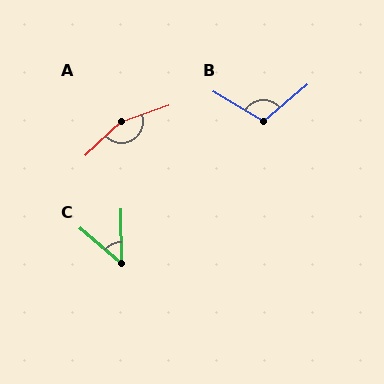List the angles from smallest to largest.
C (50°), B (109°), A (156°).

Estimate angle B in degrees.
Approximately 109 degrees.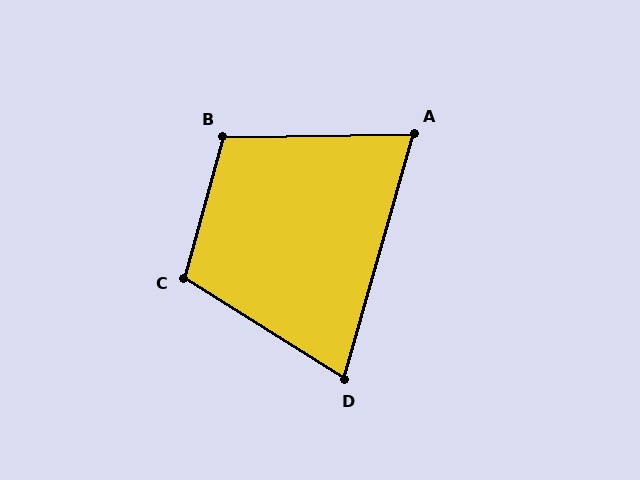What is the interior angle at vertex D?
Approximately 74 degrees (acute).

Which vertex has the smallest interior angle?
A, at approximately 73 degrees.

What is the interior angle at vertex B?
Approximately 106 degrees (obtuse).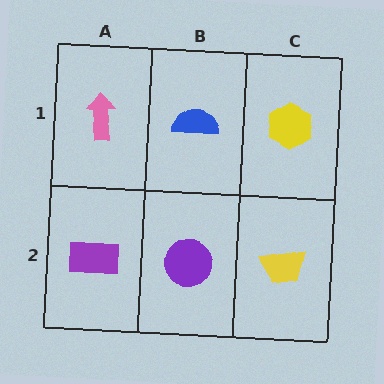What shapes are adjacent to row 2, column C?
A yellow hexagon (row 1, column C), a purple circle (row 2, column B).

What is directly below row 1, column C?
A yellow trapezoid.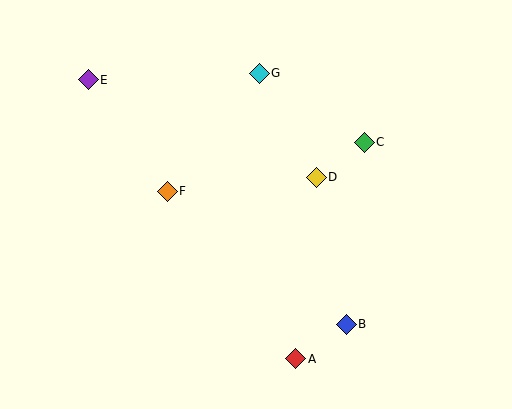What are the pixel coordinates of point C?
Point C is at (364, 142).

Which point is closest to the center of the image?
Point D at (316, 177) is closest to the center.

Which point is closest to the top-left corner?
Point E is closest to the top-left corner.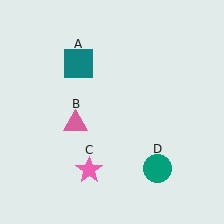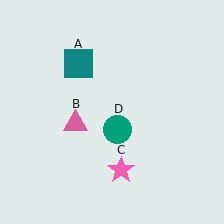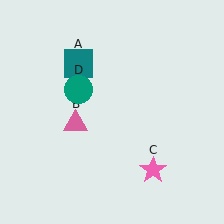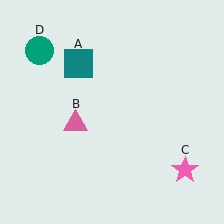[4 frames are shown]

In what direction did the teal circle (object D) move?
The teal circle (object D) moved up and to the left.